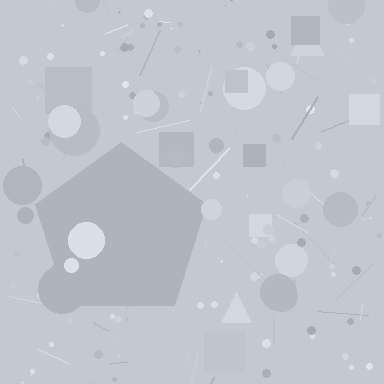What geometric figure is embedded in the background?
A pentagon is embedded in the background.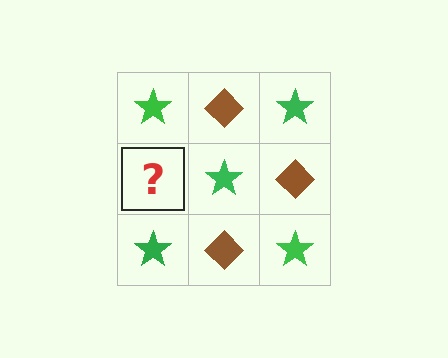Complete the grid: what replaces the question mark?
The question mark should be replaced with a brown diamond.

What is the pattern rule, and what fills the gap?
The rule is that it alternates green star and brown diamond in a checkerboard pattern. The gap should be filled with a brown diamond.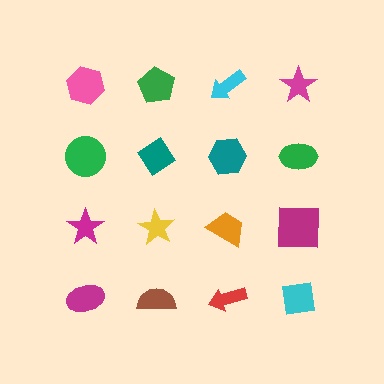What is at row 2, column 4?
A green ellipse.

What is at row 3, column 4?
A magenta square.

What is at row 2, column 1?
A green circle.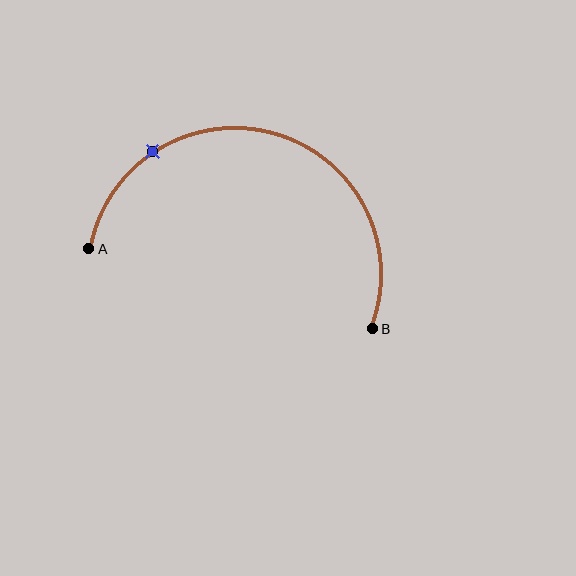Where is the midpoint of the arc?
The arc midpoint is the point on the curve farthest from the straight line joining A and B. It sits above that line.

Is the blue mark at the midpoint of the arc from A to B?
No. The blue mark lies on the arc but is closer to endpoint A. The arc midpoint would be at the point on the curve equidistant along the arc from both A and B.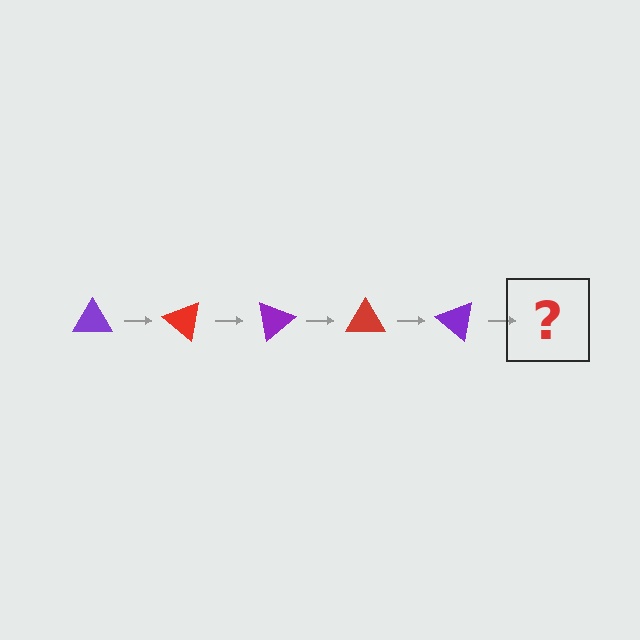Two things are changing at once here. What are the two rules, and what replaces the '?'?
The two rules are that it rotates 40 degrees each step and the color cycles through purple and red. The '?' should be a red triangle, rotated 200 degrees from the start.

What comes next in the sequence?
The next element should be a red triangle, rotated 200 degrees from the start.